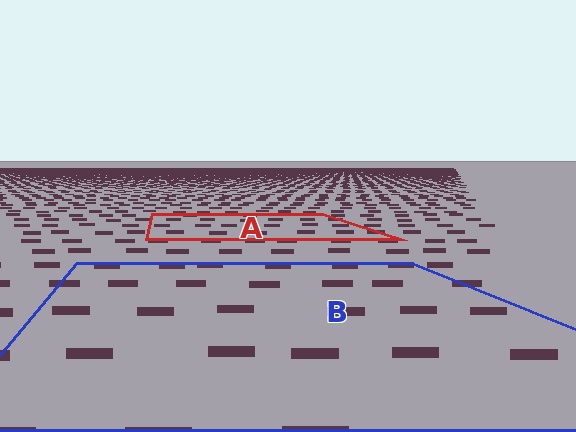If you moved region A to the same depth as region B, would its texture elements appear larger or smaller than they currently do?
They would appear larger. At a closer depth, the same texture elements are projected at a bigger on-screen size.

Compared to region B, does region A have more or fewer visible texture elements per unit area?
Region A has more texture elements per unit area — they are packed more densely because it is farther away.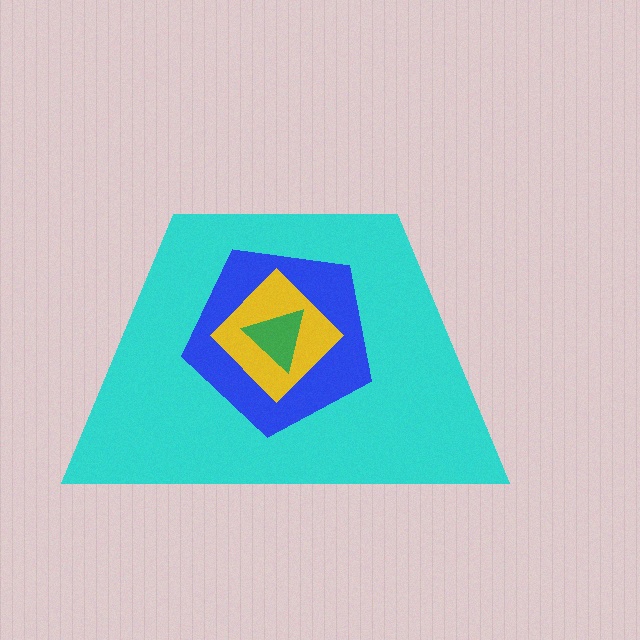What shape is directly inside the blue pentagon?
The yellow diamond.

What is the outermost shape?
The cyan trapezoid.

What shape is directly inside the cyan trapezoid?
The blue pentagon.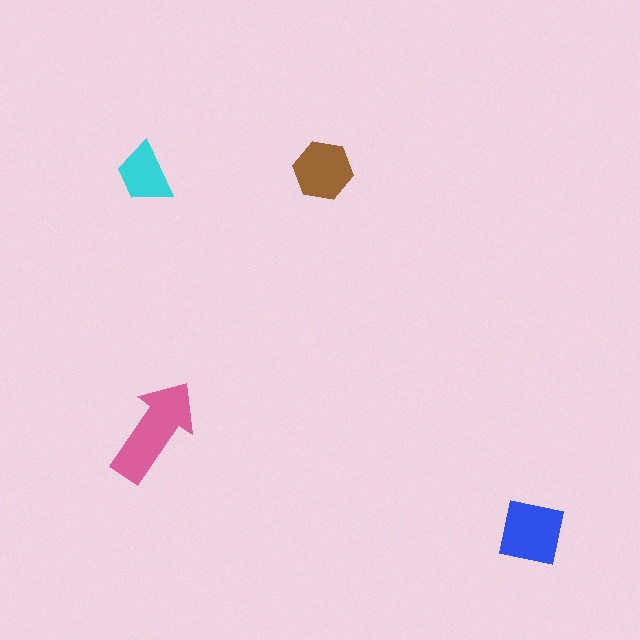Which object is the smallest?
The cyan trapezoid.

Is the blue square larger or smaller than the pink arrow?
Smaller.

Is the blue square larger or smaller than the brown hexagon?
Larger.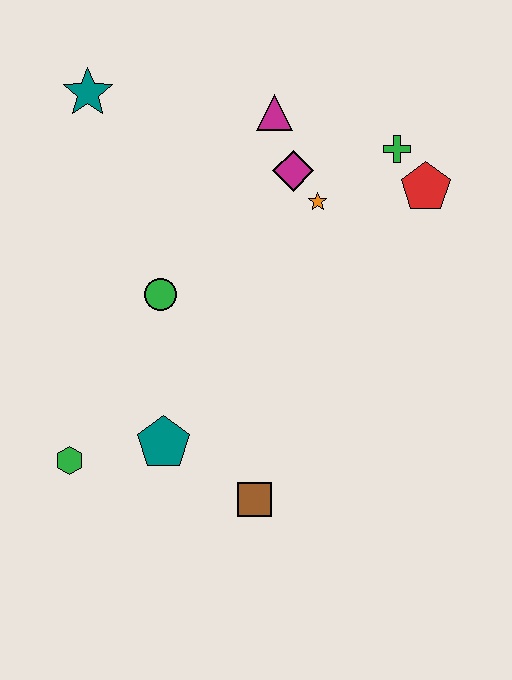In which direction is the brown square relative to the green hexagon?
The brown square is to the right of the green hexagon.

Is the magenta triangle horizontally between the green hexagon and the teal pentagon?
No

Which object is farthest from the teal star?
The brown square is farthest from the teal star.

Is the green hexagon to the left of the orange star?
Yes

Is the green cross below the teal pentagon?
No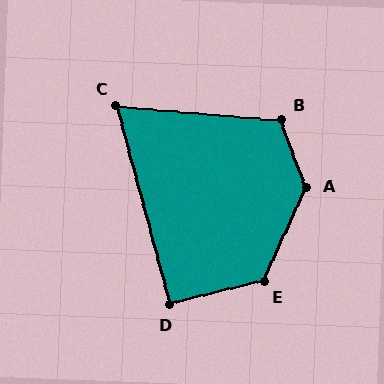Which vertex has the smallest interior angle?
C, at approximately 70 degrees.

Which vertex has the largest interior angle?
A, at approximately 135 degrees.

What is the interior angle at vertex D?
Approximately 91 degrees (approximately right).